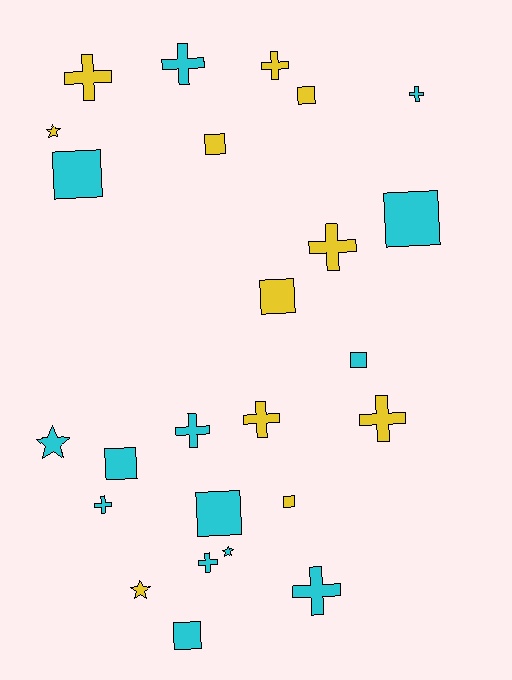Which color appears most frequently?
Cyan, with 14 objects.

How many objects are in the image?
There are 25 objects.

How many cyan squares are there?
There are 6 cyan squares.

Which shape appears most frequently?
Cross, with 11 objects.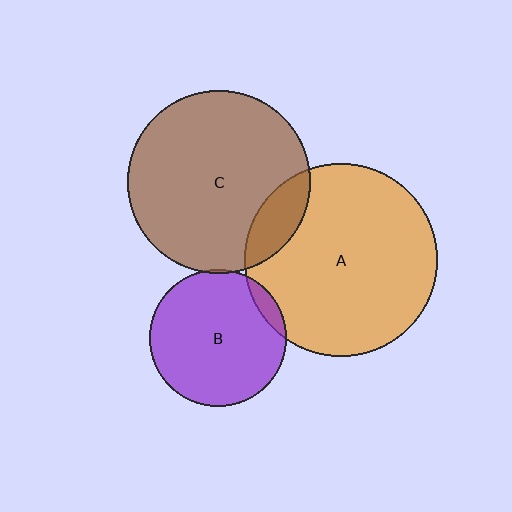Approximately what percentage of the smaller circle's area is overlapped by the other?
Approximately 5%.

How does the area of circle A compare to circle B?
Approximately 2.0 times.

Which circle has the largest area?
Circle A (orange).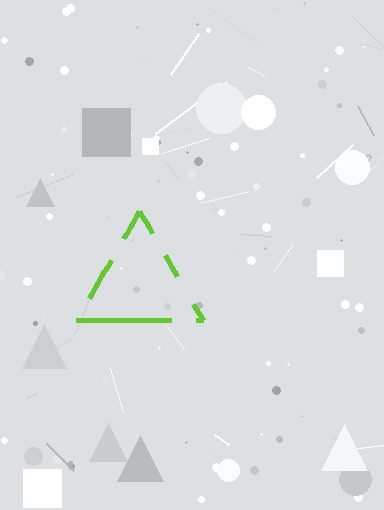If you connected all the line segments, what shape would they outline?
They would outline a triangle.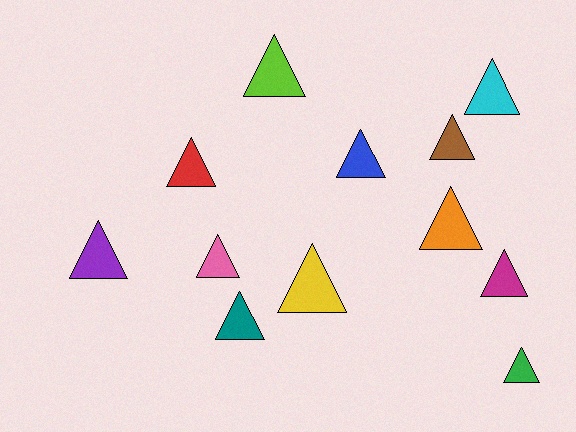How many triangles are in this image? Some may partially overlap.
There are 12 triangles.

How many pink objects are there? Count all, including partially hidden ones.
There is 1 pink object.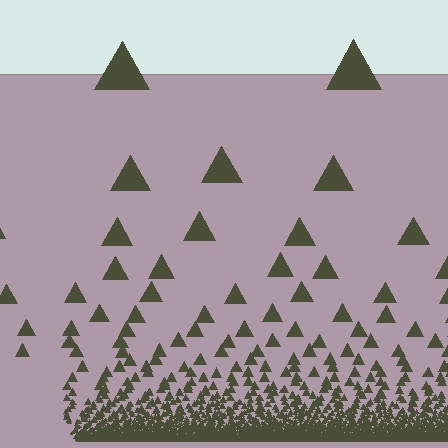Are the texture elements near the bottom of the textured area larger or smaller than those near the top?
Smaller. The gradient is inverted — elements near the bottom are smaller and denser.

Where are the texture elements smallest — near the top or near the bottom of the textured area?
Near the bottom.